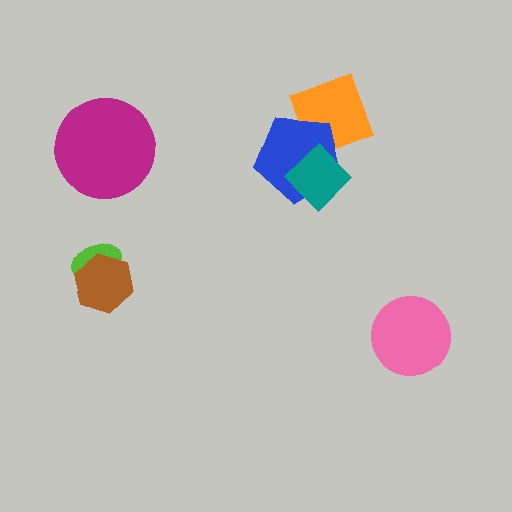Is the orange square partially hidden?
Yes, it is partially covered by another shape.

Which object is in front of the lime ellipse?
The brown hexagon is in front of the lime ellipse.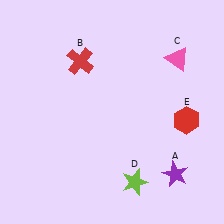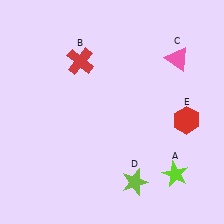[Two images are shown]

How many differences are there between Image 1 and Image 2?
There is 1 difference between the two images.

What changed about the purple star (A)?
In Image 1, A is purple. In Image 2, it changed to lime.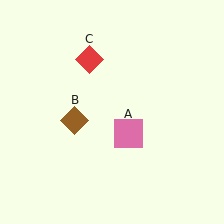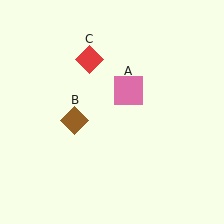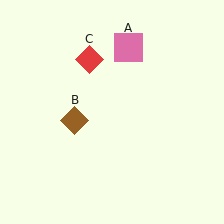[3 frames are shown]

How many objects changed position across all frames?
1 object changed position: pink square (object A).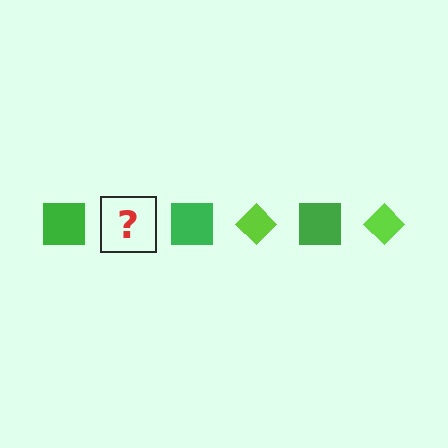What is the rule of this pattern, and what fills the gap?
The rule is that the pattern alternates between green square and lime diamond. The gap should be filled with a lime diamond.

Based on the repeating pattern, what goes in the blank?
The blank should be a lime diamond.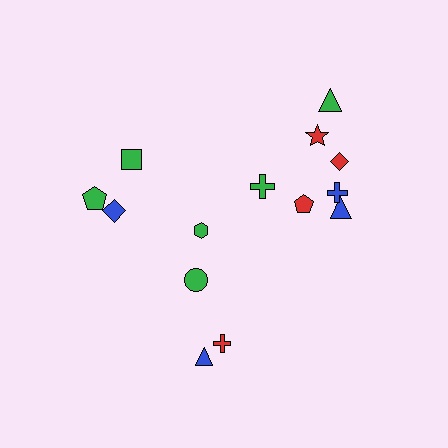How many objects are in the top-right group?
There are 7 objects.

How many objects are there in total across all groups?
There are 14 objects.